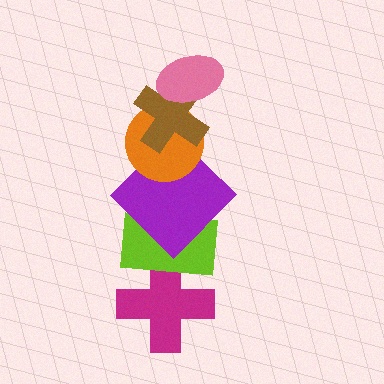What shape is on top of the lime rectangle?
The purple diamond is on top of the lime rectangle.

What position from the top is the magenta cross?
The magenta cross is 6th from the top.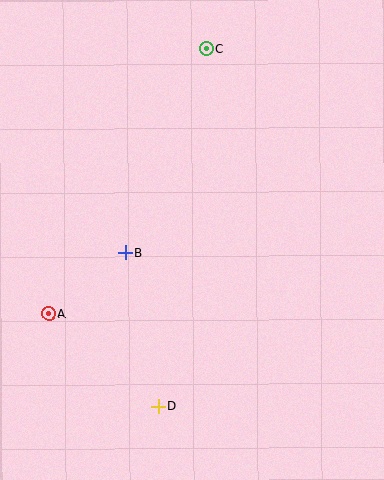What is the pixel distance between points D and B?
The distance between D and B is 157 pixels.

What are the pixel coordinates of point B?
Point B is at (125, 253).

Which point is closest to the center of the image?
Point B at (125, 253) is closest to the center.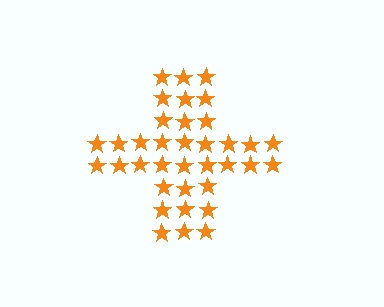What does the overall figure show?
The overall figure shows a cross.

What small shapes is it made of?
It is made of small stars.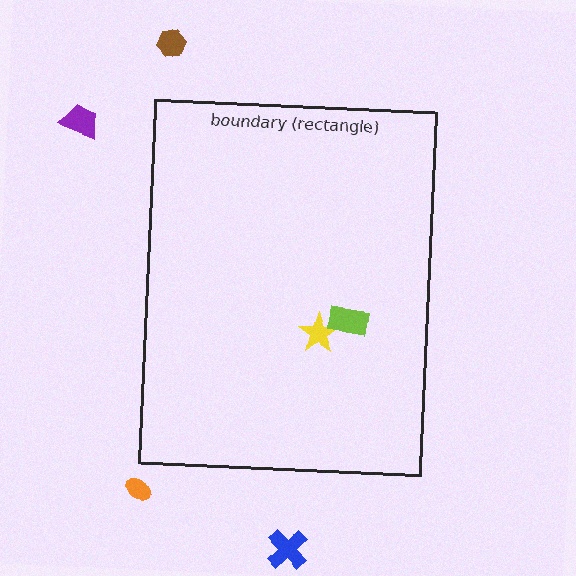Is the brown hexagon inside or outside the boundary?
Outside.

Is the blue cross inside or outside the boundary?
Outside.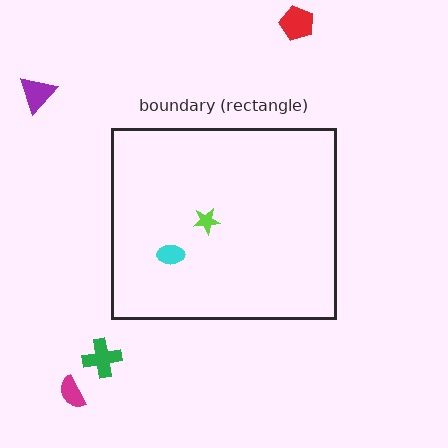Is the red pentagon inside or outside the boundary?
Outside.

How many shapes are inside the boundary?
2 inside, 4 outside.